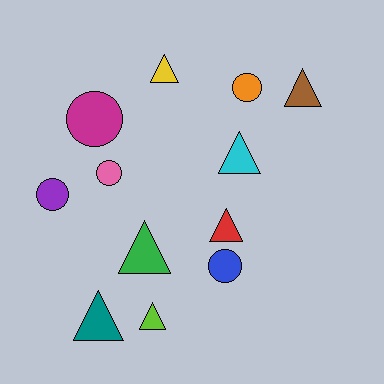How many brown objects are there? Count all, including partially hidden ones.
There is 1 brown object.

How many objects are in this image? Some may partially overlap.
There are 12 objects.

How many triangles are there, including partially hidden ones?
There are 7 triangles.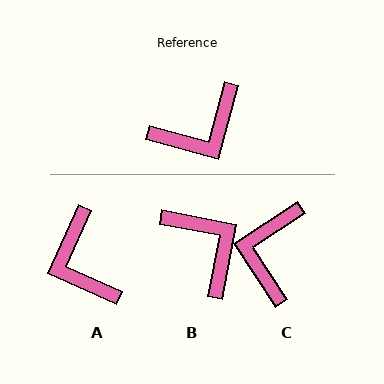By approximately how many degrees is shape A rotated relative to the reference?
Approximately 99 degrees clockwise.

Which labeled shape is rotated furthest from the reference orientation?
C, about 132 degrees away.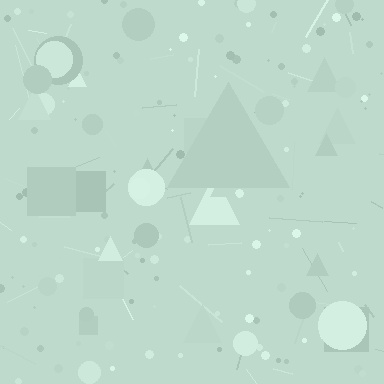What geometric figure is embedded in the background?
A triangle is embedded in the background.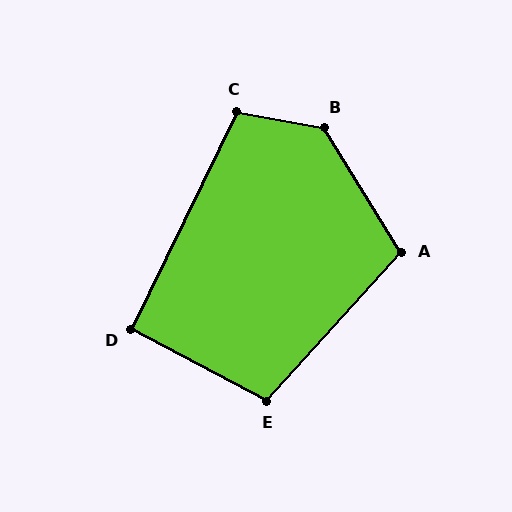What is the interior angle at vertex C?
Approximately 106 degrees (obtuse).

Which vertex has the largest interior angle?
B, at approximately 132 degrees.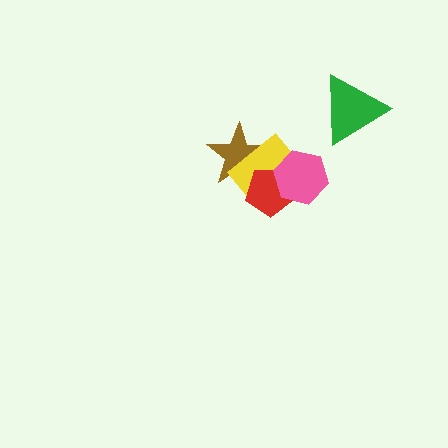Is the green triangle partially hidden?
No, no other shape covers it.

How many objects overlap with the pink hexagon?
2 objects overlap with the pink hexagon.